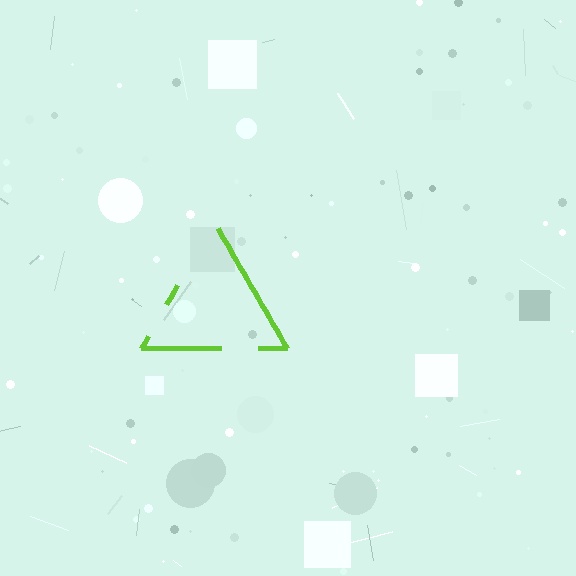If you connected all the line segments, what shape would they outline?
They would outline a triangle.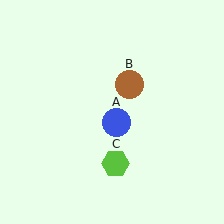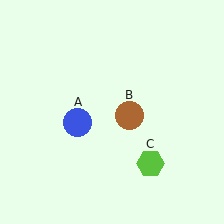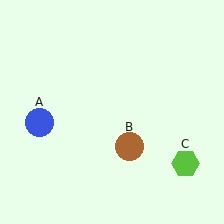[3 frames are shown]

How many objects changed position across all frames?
3 objects changed position: blue circle (object A), brown circle (object B), lime hexagon (object C).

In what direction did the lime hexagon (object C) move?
The lime hexagon (object C) moved right.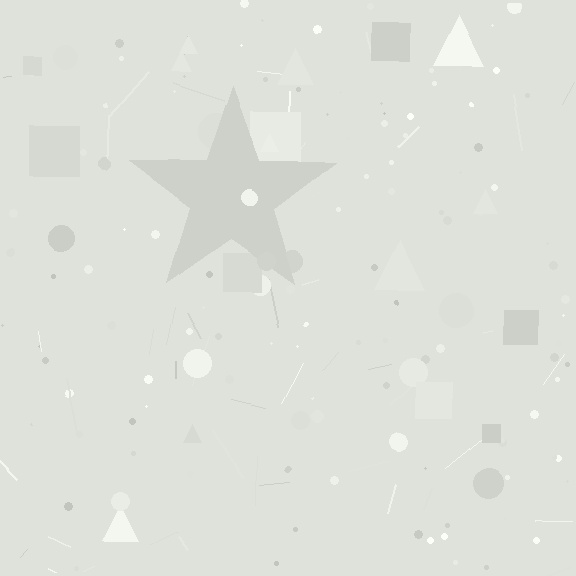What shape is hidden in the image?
A star is hidden in the image.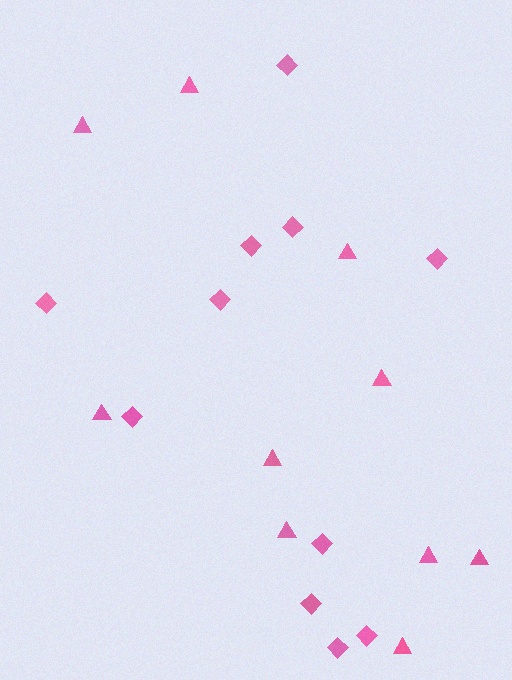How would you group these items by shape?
There are 2 groups: one group of diamonds (11) and one group of triangles (10).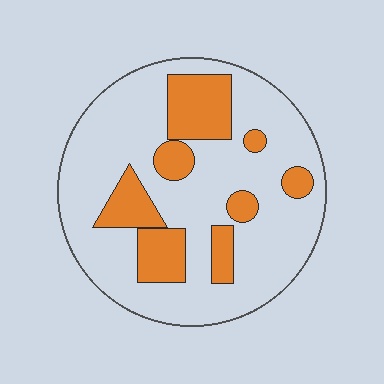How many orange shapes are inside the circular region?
8.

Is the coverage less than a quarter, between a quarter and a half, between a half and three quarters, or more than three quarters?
Between a quarter and a half.